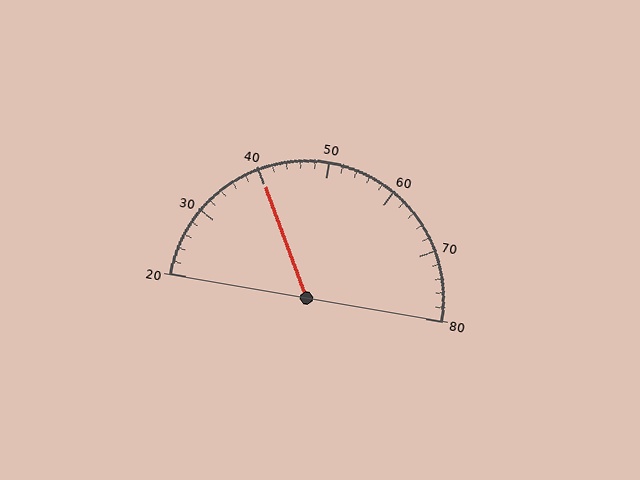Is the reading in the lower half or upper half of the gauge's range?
The reading is in the lower half of the range (20 to 80).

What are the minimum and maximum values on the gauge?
The gauge ranges from 20 to 80.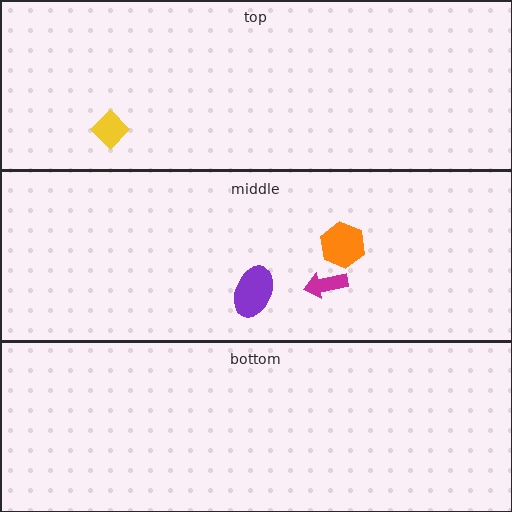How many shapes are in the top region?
1.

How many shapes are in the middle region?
3.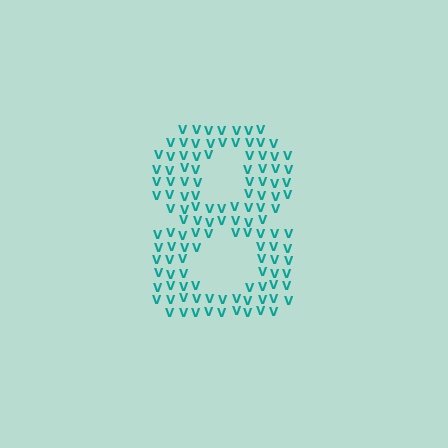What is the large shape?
The large shape is the digit 8.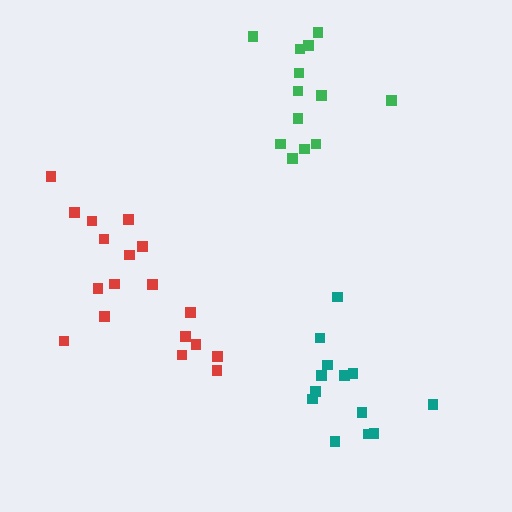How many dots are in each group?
Group 1: 18 dots, Group 2: 13 dots, Group 3: 13 dots (44 total).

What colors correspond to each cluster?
The clusters are colored: red, teal, green.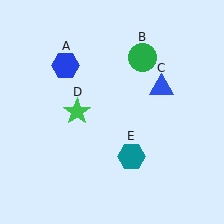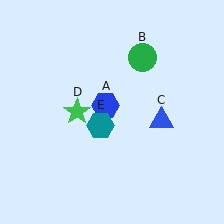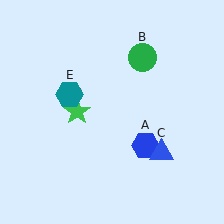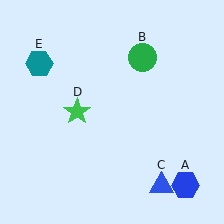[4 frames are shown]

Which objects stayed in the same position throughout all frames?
Green circle (object B) and green star (object D) remained stationary.